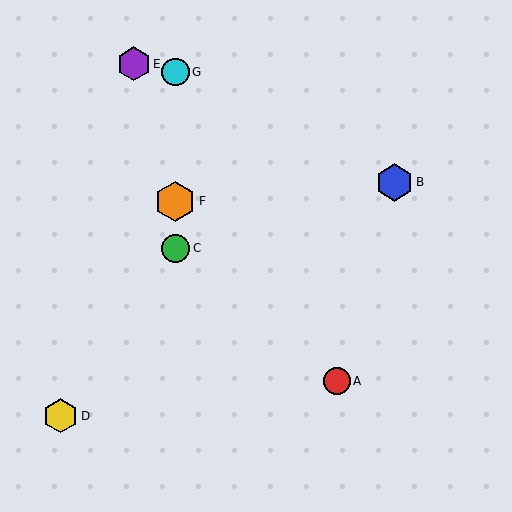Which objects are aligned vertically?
Objects C, F, G are aligned vertically.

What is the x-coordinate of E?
Object E is at x≈134.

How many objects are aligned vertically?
3 objects (C, F, G) are aligned vertically.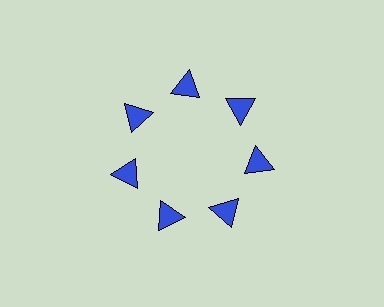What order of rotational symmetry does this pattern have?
This pattern has 7-fold rotational symmetry.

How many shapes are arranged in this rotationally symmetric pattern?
There are 7 shapes, arranged in 7 groups of 1.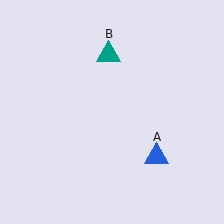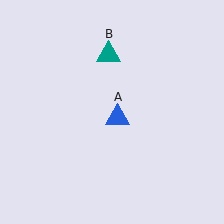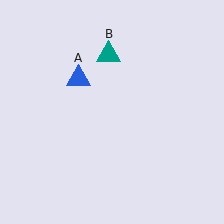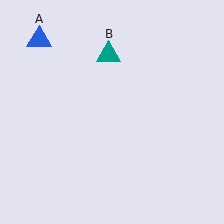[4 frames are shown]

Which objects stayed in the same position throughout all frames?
Teal triangle (object B) remained stationary.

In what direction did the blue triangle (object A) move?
The blue triangle (object A) moved up and to the left.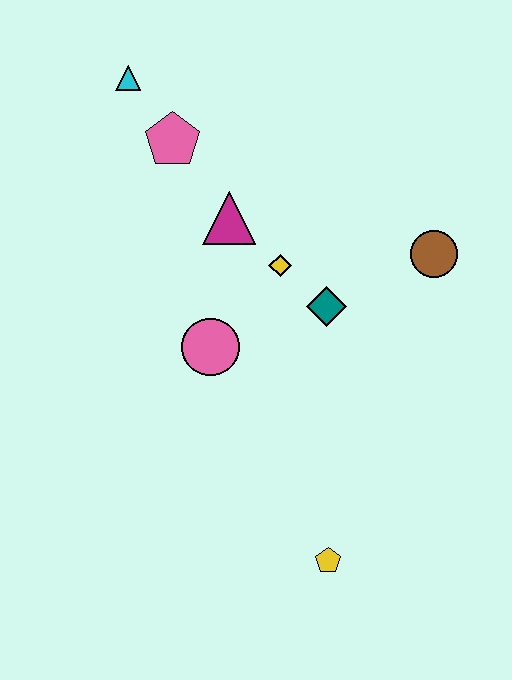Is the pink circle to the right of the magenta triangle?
No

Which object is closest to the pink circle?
The yellow diamond is closest to the pink circle.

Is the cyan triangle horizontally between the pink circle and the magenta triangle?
No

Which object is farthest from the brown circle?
The cyan triangle is farthest from the brown circle.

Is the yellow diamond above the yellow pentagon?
Yes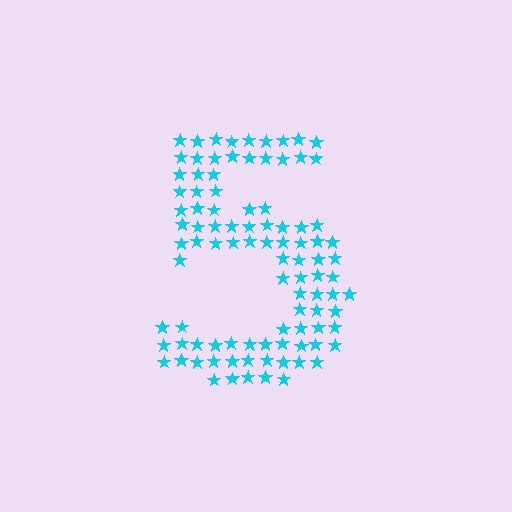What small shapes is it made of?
It is made of small stars.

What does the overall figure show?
The overall figure shows the digit 5.